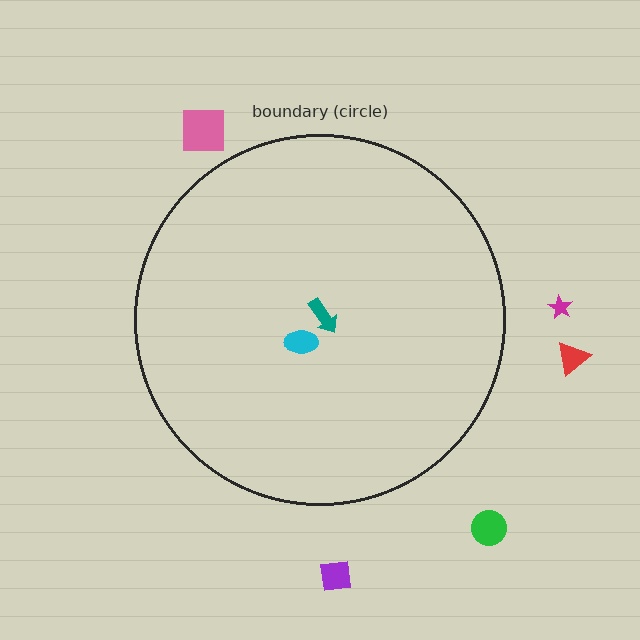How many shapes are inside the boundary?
2 inside, 5 outside.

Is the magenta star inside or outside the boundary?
Outside.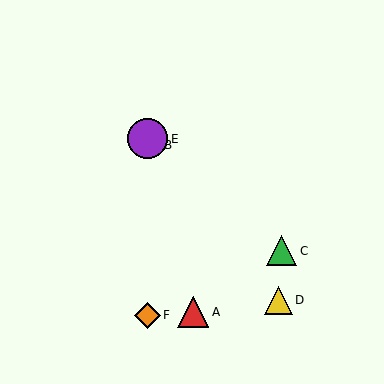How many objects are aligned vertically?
3 objects (B, E, F) are aligned vertically.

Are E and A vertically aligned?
No, E is at x≈147 and A is at x≈193.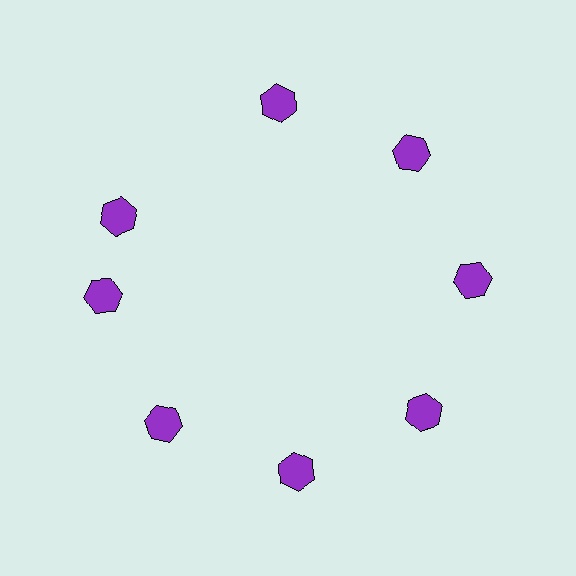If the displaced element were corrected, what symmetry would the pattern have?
It would have 8-fold rotational symmetry — the pattern would map onto itself every 45 degrees.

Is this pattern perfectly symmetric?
No. The 8 purple hexagons are arranged in a ring, but one element near the 10 o'clock position is rotated out of alignment along the ring, breaking the 8-fold rotational symmetry.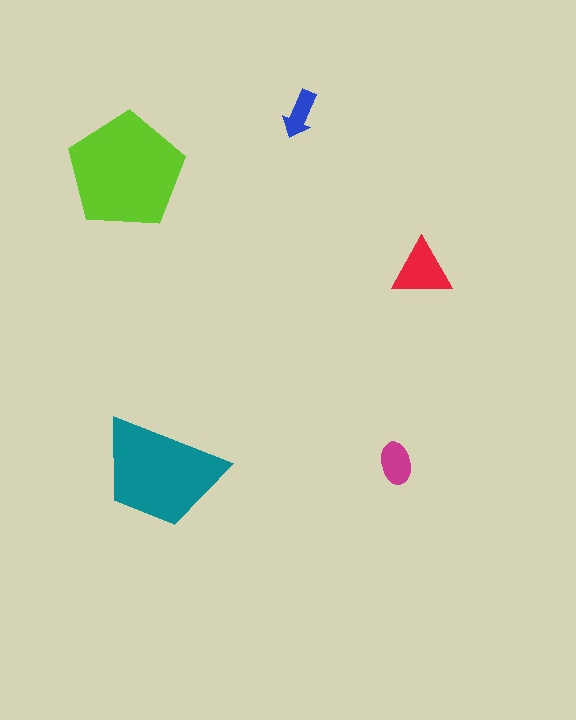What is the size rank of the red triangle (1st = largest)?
3rd.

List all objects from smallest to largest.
The blue arrow, the magenta ellipse, the red triangle, the teal trapezoid, the lime pentagon.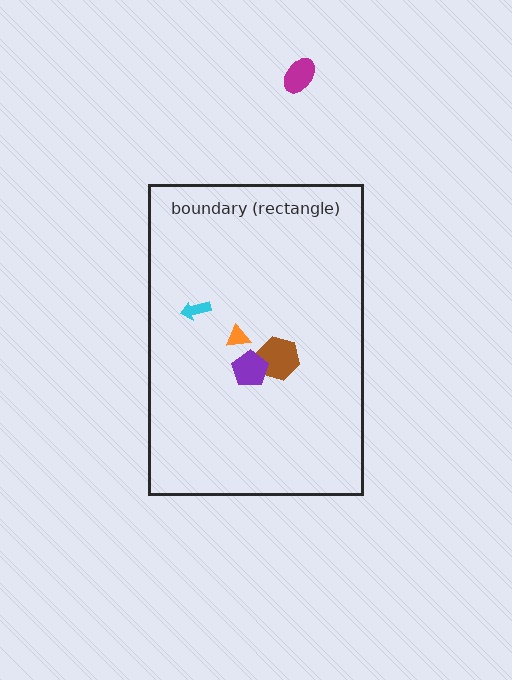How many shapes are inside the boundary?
4 inside, 1 outside.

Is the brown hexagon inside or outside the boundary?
Inside.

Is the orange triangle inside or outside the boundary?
Inside.